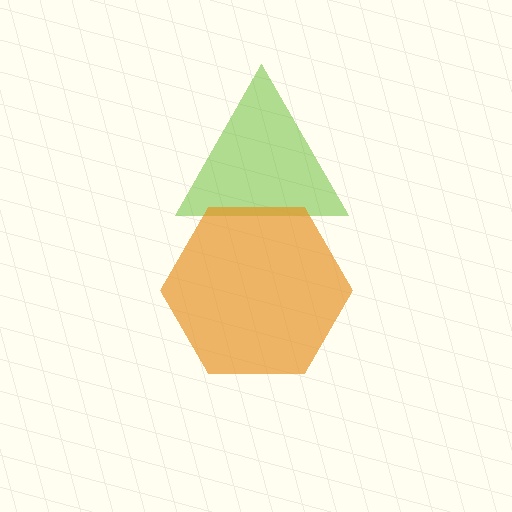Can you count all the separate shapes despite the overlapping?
Yes, there are 2 separate shapes.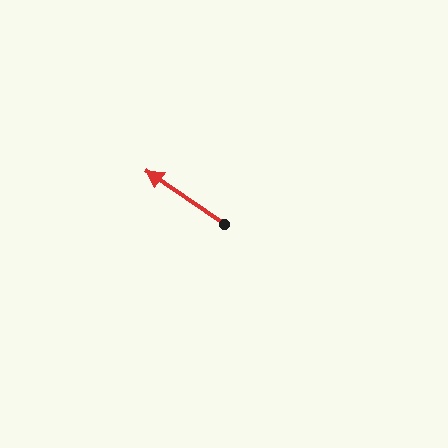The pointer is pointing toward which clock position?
Roughly 10 o'clock.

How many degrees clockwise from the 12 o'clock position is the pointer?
Approximately 304 degrees.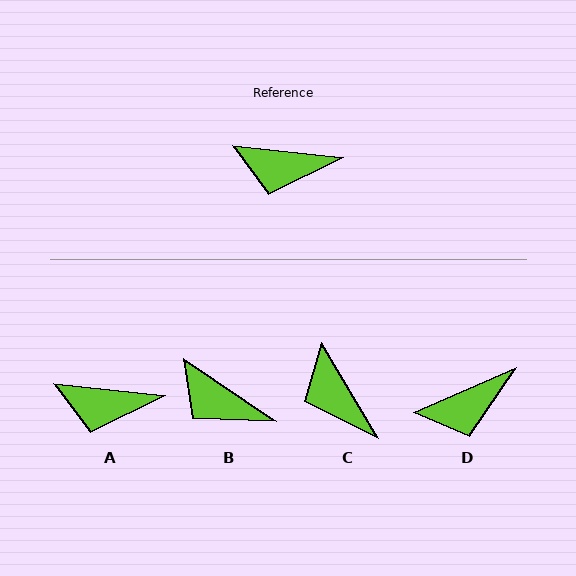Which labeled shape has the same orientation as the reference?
A.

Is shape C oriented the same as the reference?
No, it is off by about 53 degrees.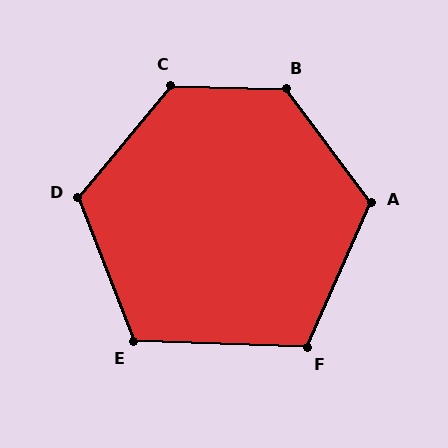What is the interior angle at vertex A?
Approximately 119 degrees (obtuse).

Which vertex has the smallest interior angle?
F, at approximately 112 degrees.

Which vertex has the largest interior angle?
B, at approximately 129 degrees.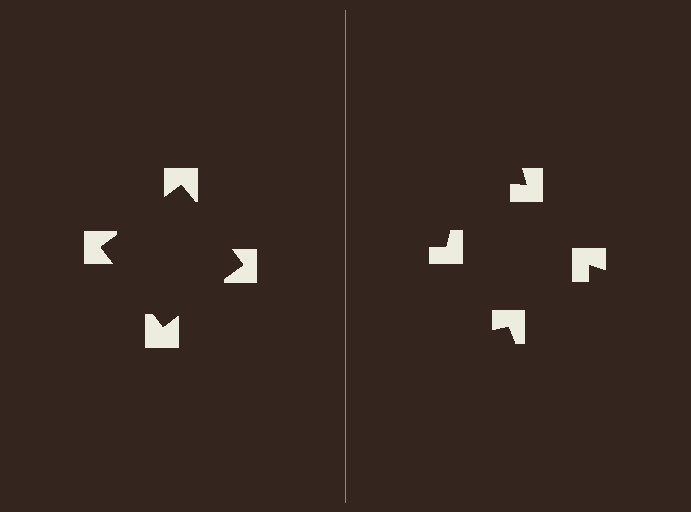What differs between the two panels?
The notched squares are positioned identically on both sides; only the wedge orientations differ. On the left they align to a square; on the right they are misaligned.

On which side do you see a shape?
An illusory square appears on the left side. On the right side the wedge cuts are rotated, so no coherent shape forms.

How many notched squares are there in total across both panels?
8 — 4 on each side.